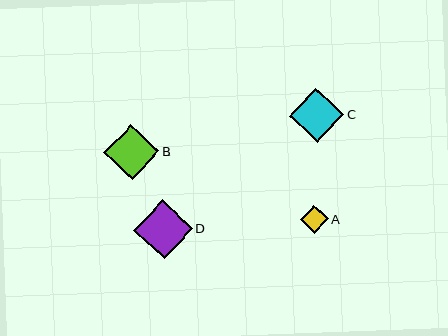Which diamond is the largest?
Diamond D is the largest with a size of approximately 59 pixels.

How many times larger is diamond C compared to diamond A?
Diamond C is approximately 2.0 times the size of diamond A.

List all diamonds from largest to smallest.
From largest to smallest: D, B, C, A.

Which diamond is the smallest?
Diamond A is the smallest with a size of approximately 28 pixels.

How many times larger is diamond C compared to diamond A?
Diamond C is approximately 2.0 times the size of diamond A.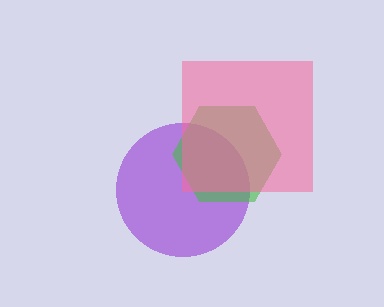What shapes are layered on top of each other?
The layered shapes are: a purple circle, a green hexagon, a pink square.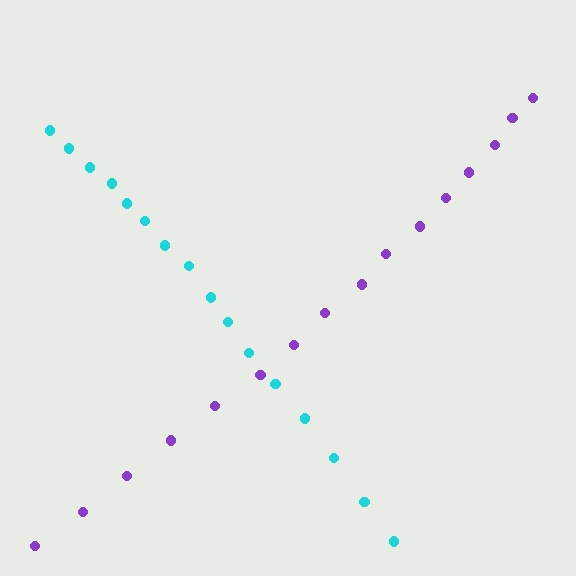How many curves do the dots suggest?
There are 2 distinct paths.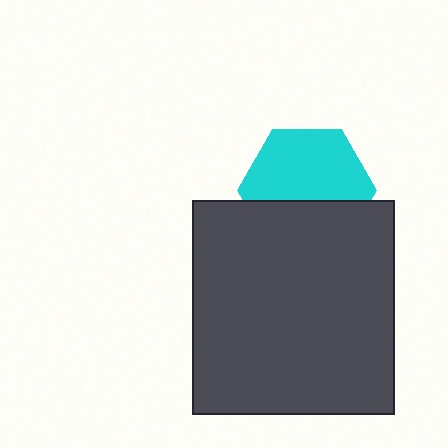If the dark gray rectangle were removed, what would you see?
You would see the complete cyan hexagon.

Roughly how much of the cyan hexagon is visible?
About half of it is visible (roughly 60%).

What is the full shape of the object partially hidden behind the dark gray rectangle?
The partially hidden object is a cyan hexagon.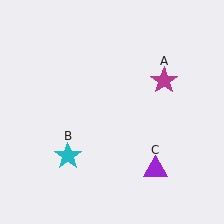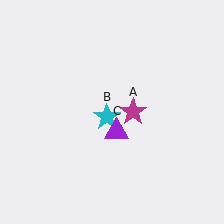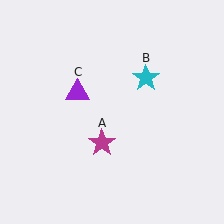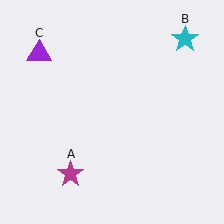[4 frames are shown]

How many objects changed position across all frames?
3 objects changed position: magenta star (object A), cyan star (object B), purple triangle (object C).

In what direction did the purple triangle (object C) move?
The purple triangle (object C) moved up and to the left.